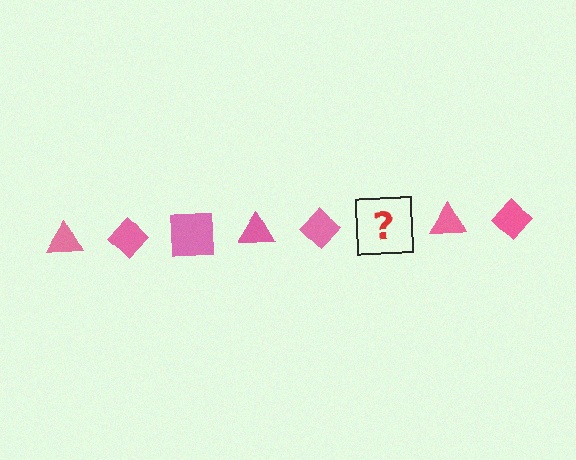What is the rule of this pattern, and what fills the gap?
The rule is that the pattern cycles through triangle, diamond, square shapes in pink. The gap should be filled with a pink square.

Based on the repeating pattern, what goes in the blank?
The blank should be a pink square.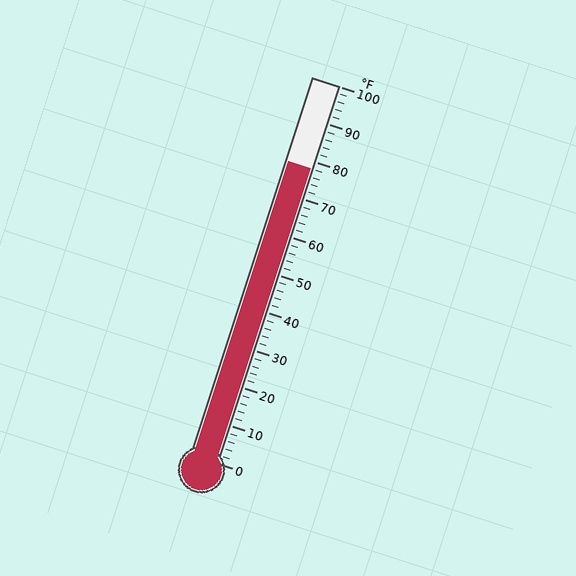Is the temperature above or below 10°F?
The temperature is above 10°F.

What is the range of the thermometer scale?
The thermometer scale ranges from 0°F to 100°F.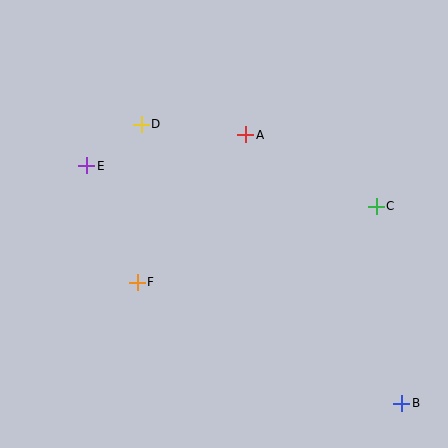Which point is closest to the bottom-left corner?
Point F is closest to the bottom-left corner.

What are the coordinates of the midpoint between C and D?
The midpoint between C and D is at (259, 165).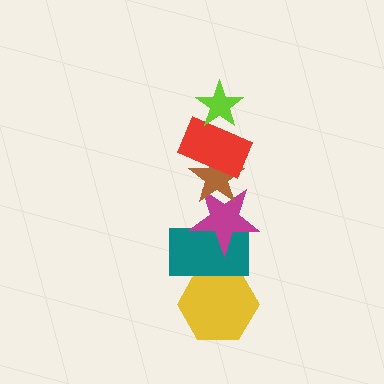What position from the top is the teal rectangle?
The teal rectangle is 5th from the top.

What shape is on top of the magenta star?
The brown star is on top of the magenta star.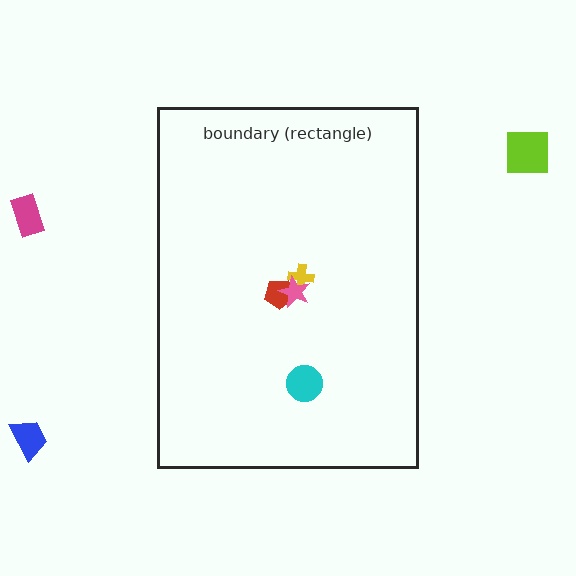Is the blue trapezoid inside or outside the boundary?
Outside.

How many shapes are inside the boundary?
4 inside, 3 outside.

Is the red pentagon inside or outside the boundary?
Inside.